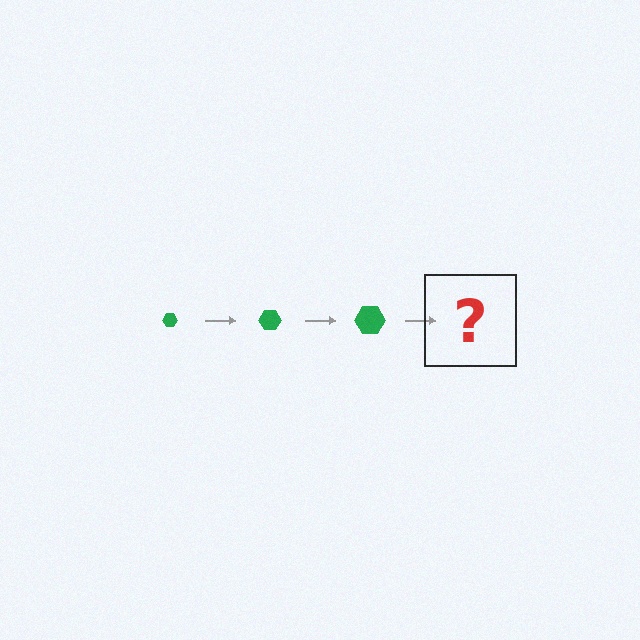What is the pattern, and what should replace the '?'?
The pattern is that the hexagon gets progressively larger each step. The '?' should be a green hexagon, larger than the previous one.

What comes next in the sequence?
The next element should be a green hexagon, larger than the previous one.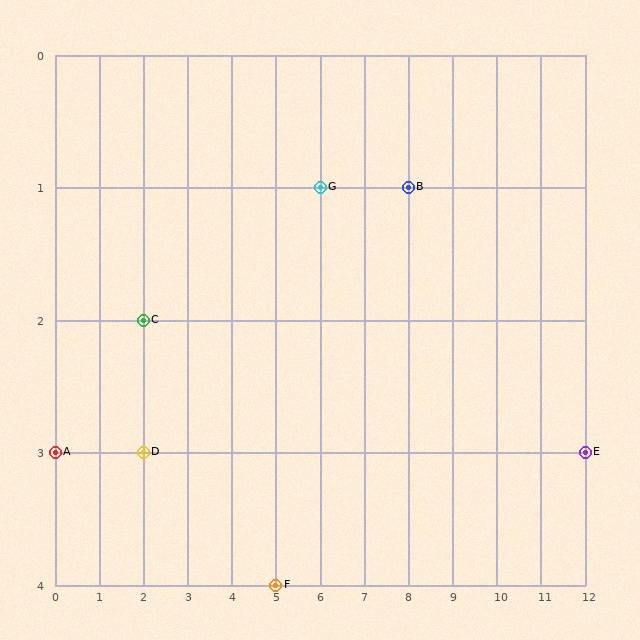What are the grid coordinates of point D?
Point D is at grid coordinates (2, 3).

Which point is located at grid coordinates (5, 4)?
Point F is at (5, 4).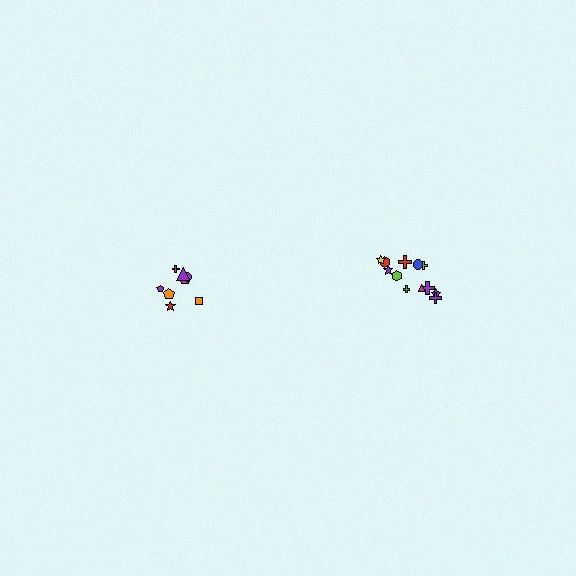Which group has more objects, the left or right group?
The right group.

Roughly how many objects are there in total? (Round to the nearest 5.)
Roughly 20 objects in total.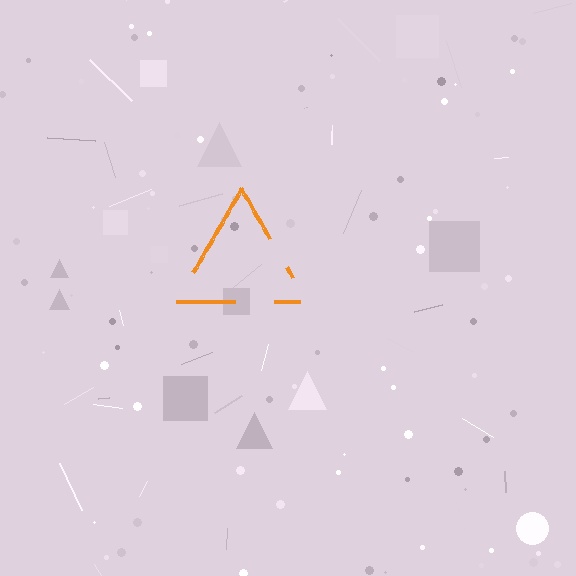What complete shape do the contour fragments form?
The contour fragments form a triangle.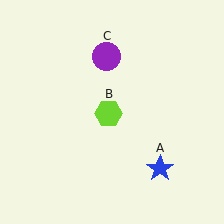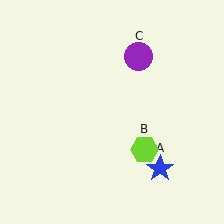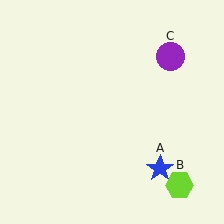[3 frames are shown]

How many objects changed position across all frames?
2 objects changed position: lime hexagon (object B), purple circle (object C).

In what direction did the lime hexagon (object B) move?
The lime hexagon (object B) moved down and to the right.